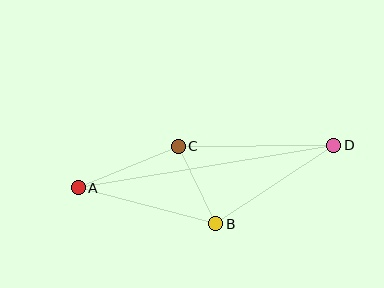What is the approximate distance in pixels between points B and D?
The distance between B and D is approximately 142 pixels.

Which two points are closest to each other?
Points B and C are closest to each other.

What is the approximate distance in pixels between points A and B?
The distance between A and B is approximately 142 pixels.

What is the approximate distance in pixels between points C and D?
The distance between C and D is approximately 156 pixels.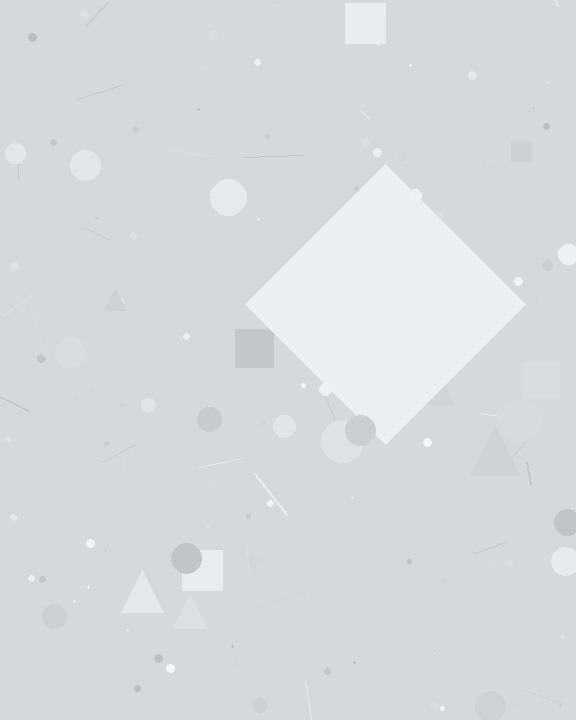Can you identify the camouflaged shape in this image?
The camouflaged shape is a diamond.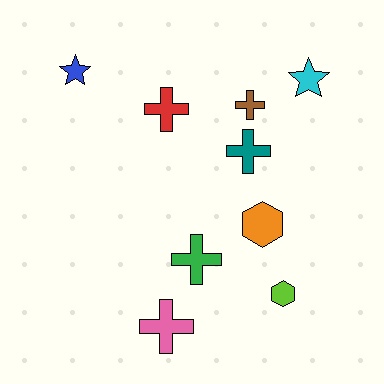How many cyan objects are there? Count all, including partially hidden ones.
There is 1 cyan object.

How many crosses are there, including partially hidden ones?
There are 5 crosses.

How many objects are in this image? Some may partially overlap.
There are 9 objects.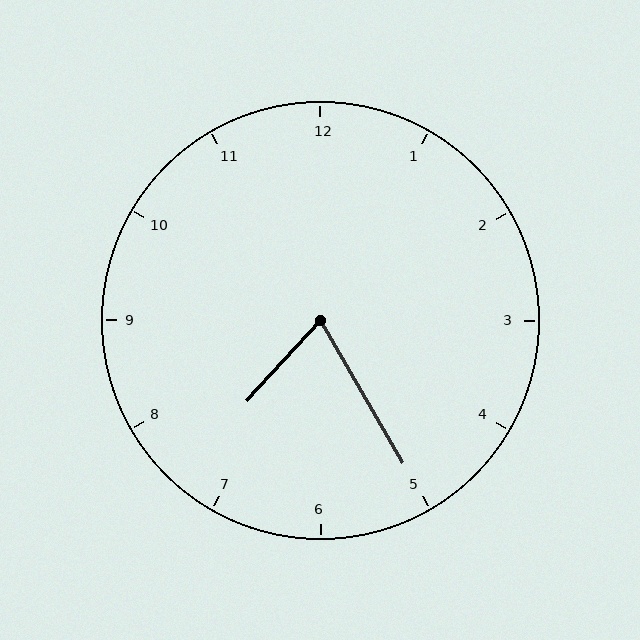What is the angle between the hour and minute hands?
Approximately 72 degrees.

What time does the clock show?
7:25.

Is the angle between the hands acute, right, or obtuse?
It is acute.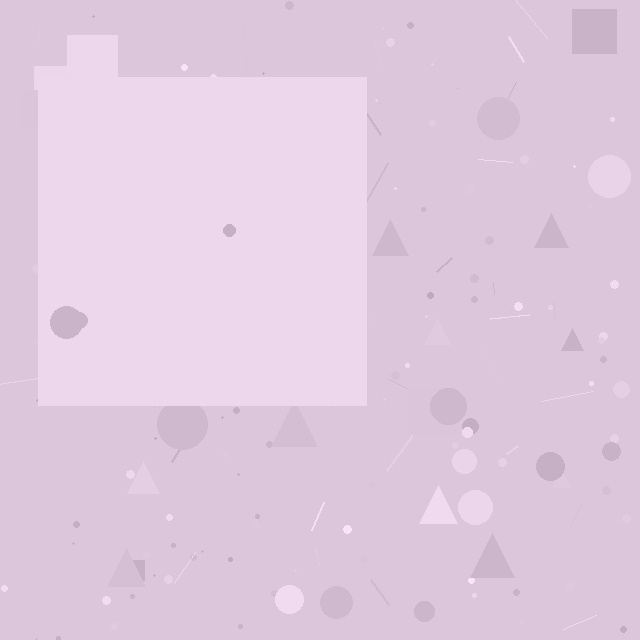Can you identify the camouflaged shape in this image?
The camouflaged shape is a square.